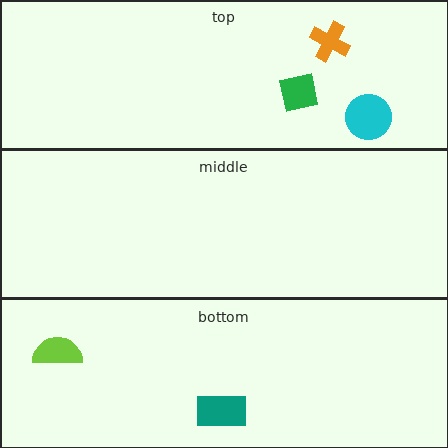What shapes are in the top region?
The cyan circle, the orange cross, the green square.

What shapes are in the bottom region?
The lime semicircle, the teal rectangle.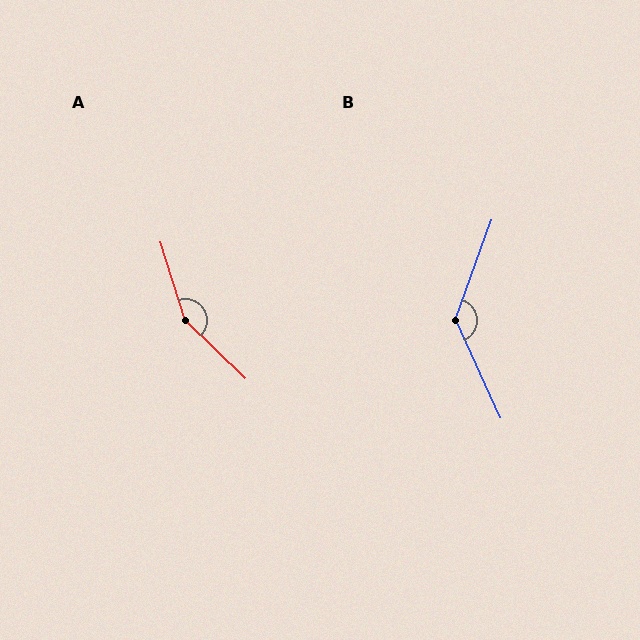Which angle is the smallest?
B, at approximately 136 degrees.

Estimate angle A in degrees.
Approximately 151 degrees.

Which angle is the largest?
A, at approximately 151 degrees.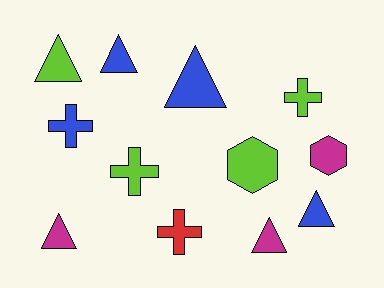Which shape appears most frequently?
Triangle, with 6 objects.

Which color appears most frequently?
Lime, with 4 objects.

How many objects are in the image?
There are 12 objects.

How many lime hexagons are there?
There is 1 lime hexagon.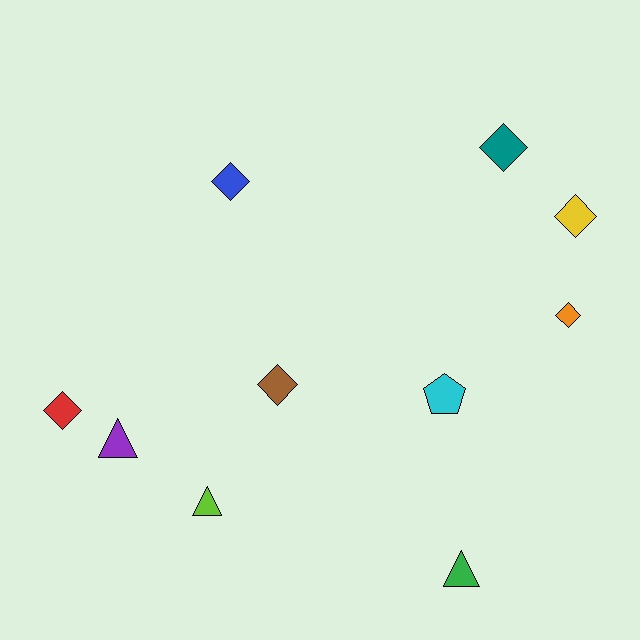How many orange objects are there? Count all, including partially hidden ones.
There is 1 orange object.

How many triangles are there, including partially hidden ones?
There are 3 triangles.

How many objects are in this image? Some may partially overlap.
There are 10 objects.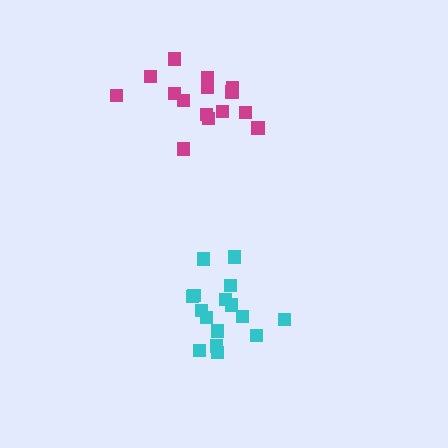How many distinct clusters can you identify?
There are 2 distinct clusters.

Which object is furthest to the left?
The magenta cluster is leftmost.